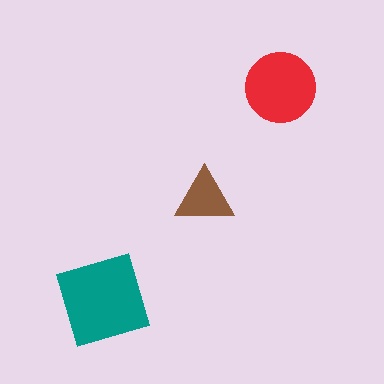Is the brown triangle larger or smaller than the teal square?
Smaller.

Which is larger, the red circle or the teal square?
The teal square.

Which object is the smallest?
The brown triangle.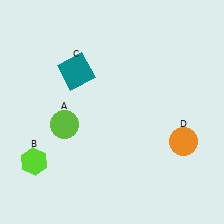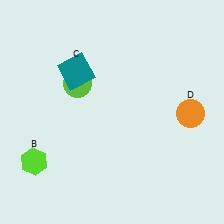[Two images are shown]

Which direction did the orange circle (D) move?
The orange circle (D) moved up.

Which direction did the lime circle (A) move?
The lime circle (A) moved up.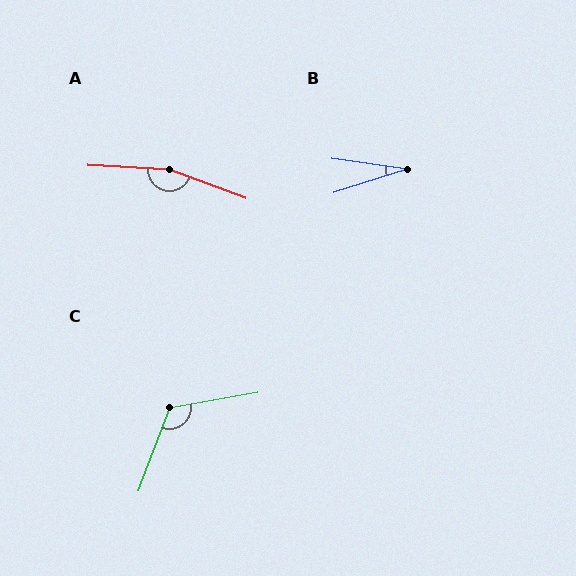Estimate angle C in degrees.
Approximately 121 degrees.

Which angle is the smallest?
B, at approximately 26 degrees.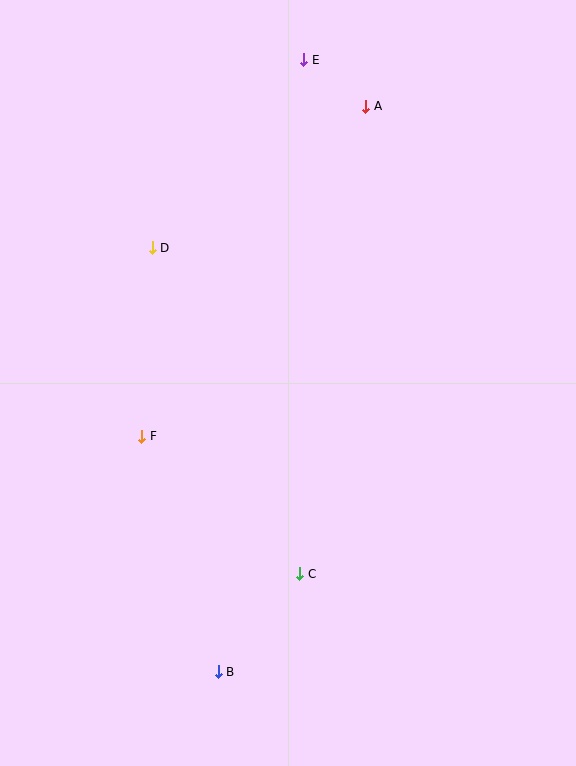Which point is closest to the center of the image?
Point F at (142, 436) is closest to the center.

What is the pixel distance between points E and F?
The distance between E and F is 410 pixels.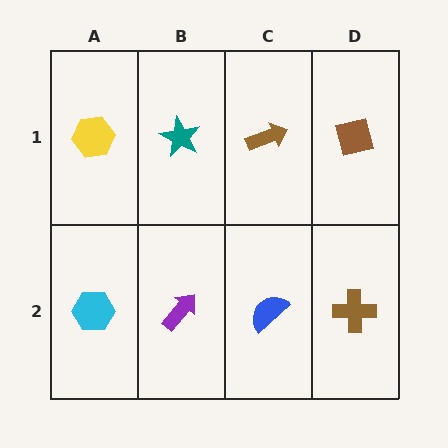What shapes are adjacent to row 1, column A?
A cyan hexagon (row 2, column A), a teal star (row 1, column B).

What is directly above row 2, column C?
A brown arrow.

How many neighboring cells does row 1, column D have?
2.